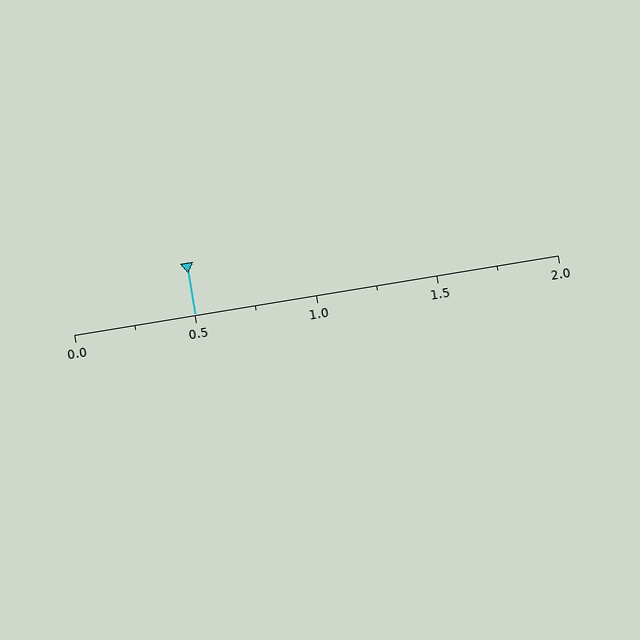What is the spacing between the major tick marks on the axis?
The major ticks are spaced 0.5 apart.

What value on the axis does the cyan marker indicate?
The marker indicates approximately 0.5.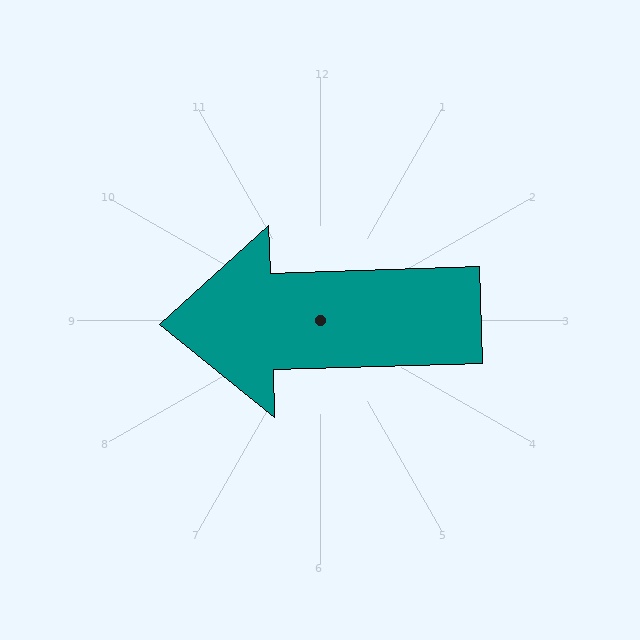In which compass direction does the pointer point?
West.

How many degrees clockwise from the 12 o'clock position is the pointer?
Approximately 268 degrees.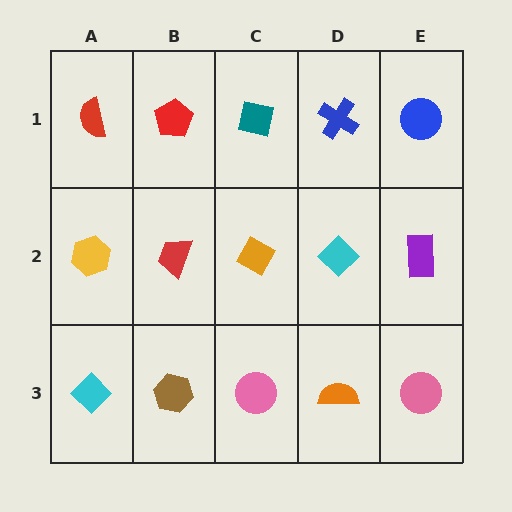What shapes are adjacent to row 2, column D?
A blue cross (row 1, column D), an orange semicircle (row 3, column D), an orange diamond (row 2, column C), a purple rectangle (row 2, column E).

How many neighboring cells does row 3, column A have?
2.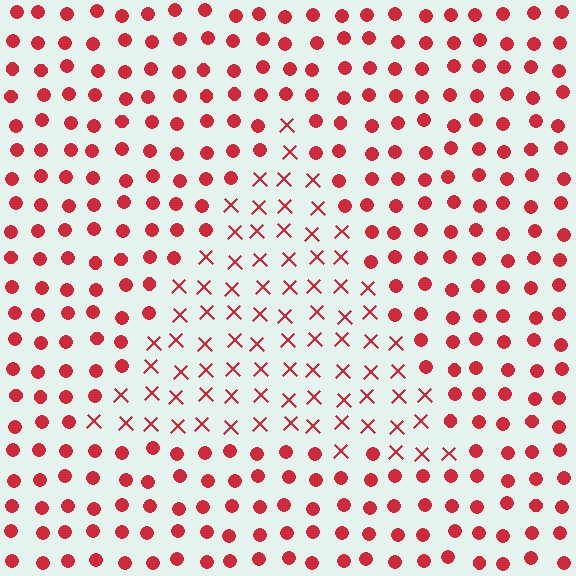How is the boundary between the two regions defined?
The boundary is defined by a change in element shape: X marks inside vs. circles outside. All elements share the same color and spacing.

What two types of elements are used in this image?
The image uses X marks inside the triangle region and circles outside it.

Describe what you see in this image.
The image is filled with small red elements arranged in a uniform grid. A triangle-shaped region contains X marks, while the surrounding area contains circles. The boundary is defined purely by the change in element shape.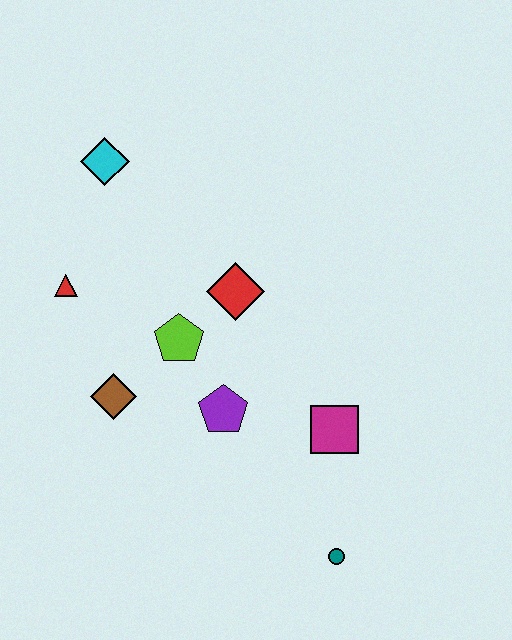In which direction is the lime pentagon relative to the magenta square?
The lime pentagon is to the left of the magenta square.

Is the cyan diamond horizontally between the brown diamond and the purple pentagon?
No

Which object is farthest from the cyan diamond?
The teal circle is farthest from the cyan diamond.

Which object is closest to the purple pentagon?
The lime pentagon is closest to the purple pentagon.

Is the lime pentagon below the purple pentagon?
No